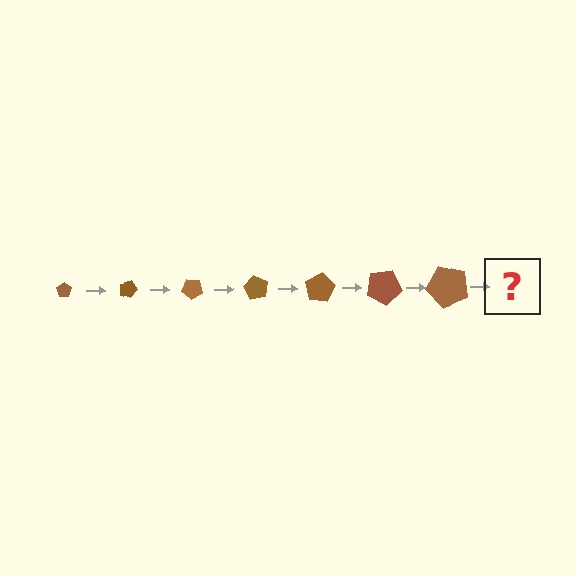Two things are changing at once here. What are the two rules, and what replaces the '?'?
The two rules are that the pentagon grows larger each step and it rotates 20 degrees each step. The '?' should be a pentagon, larger than the previous one and rotated 140 degrees from the start.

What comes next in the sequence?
The next element should be a pentagon, larger than the previous one and rotated 140 degrees from the start.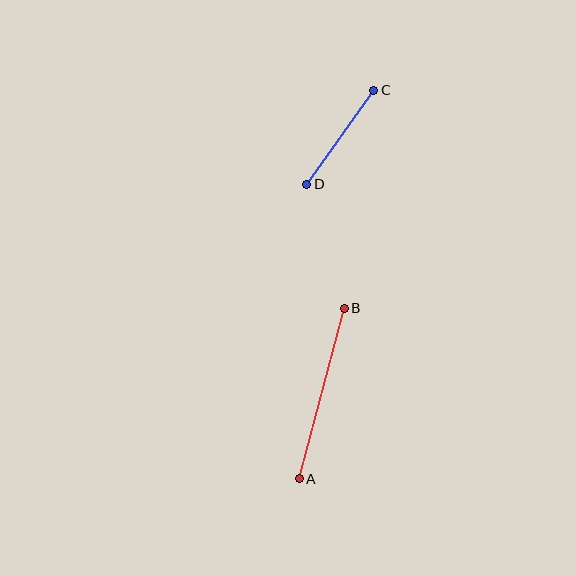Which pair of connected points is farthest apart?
Points A and B are farthest apart.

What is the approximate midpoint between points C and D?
The midpoint is at approximately (340, 137) pixels.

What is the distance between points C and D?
The distance is approximately 116 pixels.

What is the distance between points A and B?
The distance is approximately 177 pixels.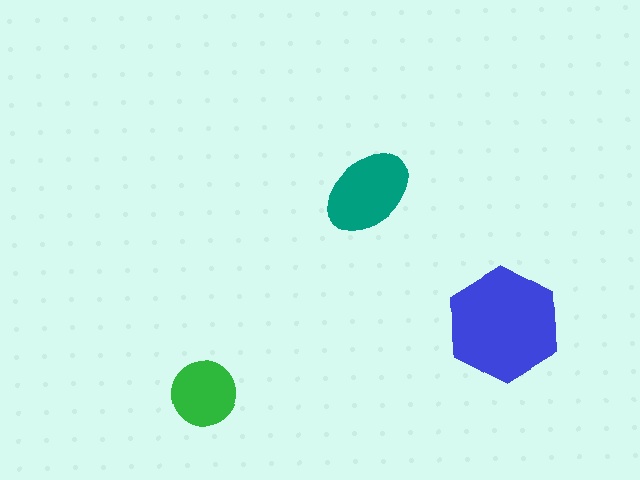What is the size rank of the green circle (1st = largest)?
3rd.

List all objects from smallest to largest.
The green circle, the teal ellipse, the blue hexagon.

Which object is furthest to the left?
The green circle is leftmost.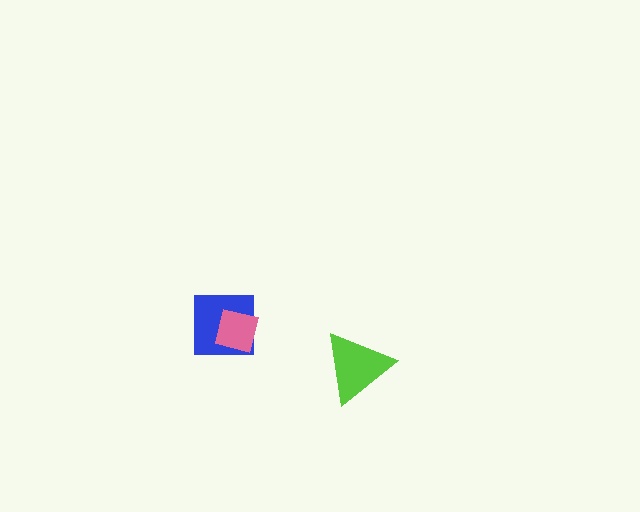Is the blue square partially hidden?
Yes, it is partially covered by another shape.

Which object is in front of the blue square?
The pink square is in front of the blue square.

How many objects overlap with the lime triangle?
0 objects overlap with the lime triangle.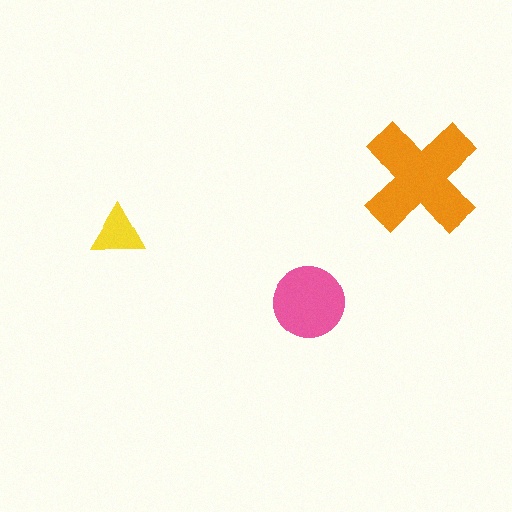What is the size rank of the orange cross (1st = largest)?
1st.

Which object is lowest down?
The pink circle is bottommost.